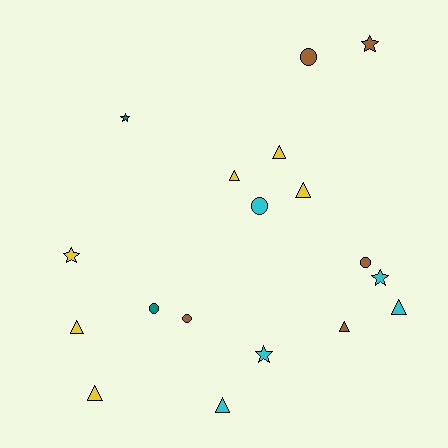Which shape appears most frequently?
Triangle, with 8 objects.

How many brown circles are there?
There are 3 brown circles.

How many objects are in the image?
There are 18 objects.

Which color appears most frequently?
Yellow, with 6 objects.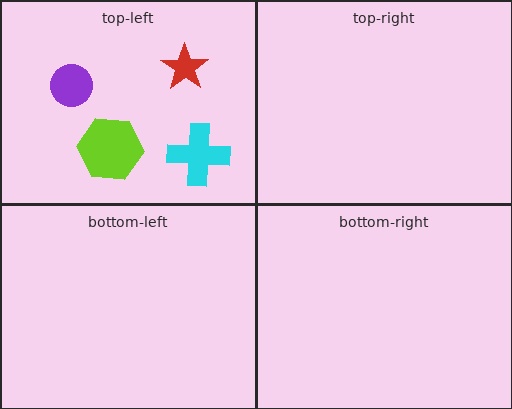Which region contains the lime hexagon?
The top-left region.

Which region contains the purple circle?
The top-left region.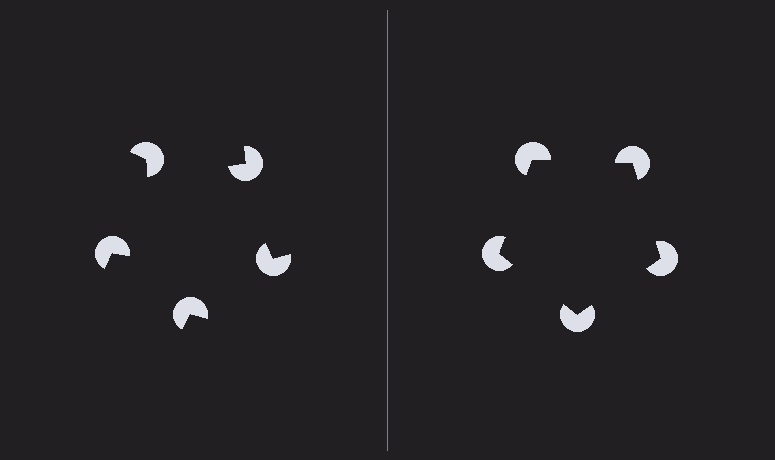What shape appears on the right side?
An illusory pentagon.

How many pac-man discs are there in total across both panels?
10 — 5 on each side.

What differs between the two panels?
The pac-man discs are positioned identically on both sides; only the wedge orientations differ. On the right they align to a pentagon; on the left they are misaligned.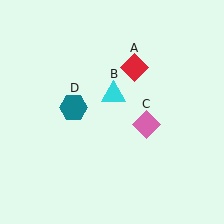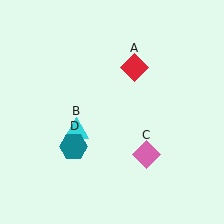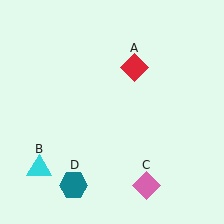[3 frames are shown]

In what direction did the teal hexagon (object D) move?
The teal hexagon (object D) moved down.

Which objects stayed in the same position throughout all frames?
Red diamond (object A) remained stationary.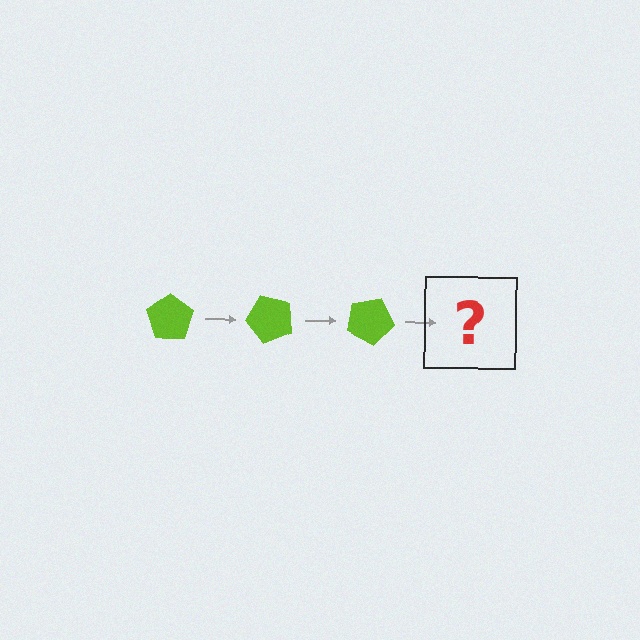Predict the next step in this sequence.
The next step is a lime pentagon rotated 150 degrees.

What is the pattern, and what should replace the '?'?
The pattern is that the pentagon rotates 50 degrees each step. The '?' should be a lime pentagon rotated 150 degrees.